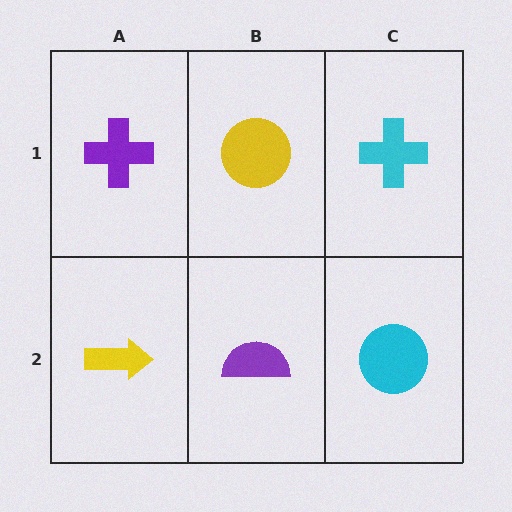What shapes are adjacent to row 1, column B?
A purple semicircle (row 2, column B), a purple cross (row 1, column A), a cyan cross (row 1, column C).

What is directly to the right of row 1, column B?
A cyan cross.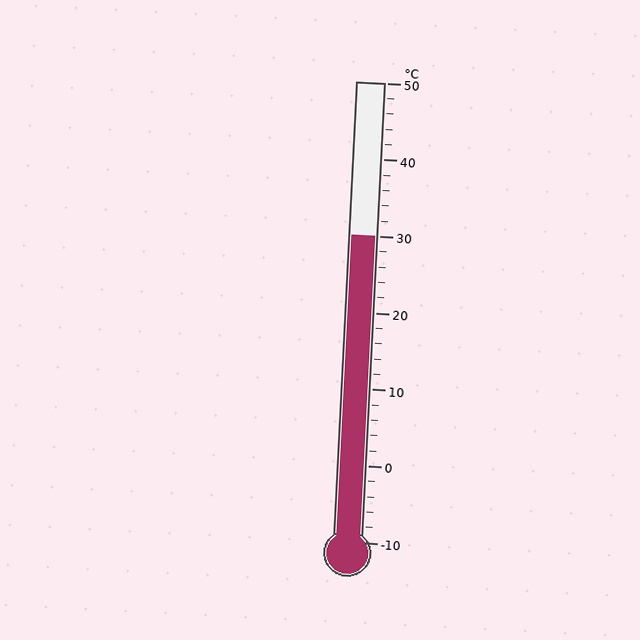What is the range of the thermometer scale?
The thermometer scale ranges from -10°C to 50°C.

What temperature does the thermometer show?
The thermometer shows approximately 30°C.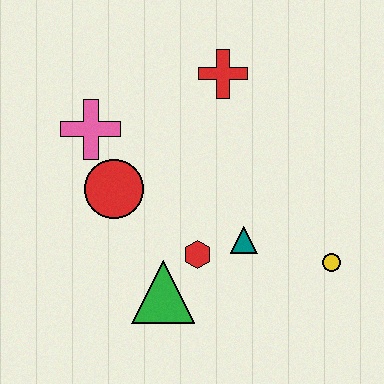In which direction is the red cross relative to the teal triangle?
The red cross is above the teal triangle.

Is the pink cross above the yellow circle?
Yes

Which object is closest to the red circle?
The pink cross is closest to the red circle.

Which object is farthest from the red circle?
The yellow circle is farthest from the red circle.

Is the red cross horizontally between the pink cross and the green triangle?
No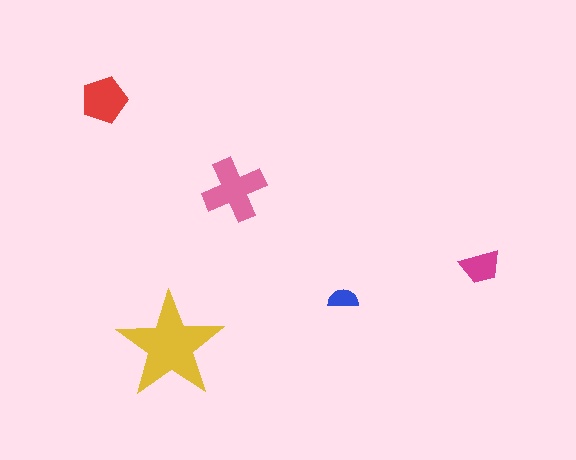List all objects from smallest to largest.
The blue semicircle, the magenta trapezoid, the red pentagon, the pink cross, the yellow star.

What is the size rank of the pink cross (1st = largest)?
2nd.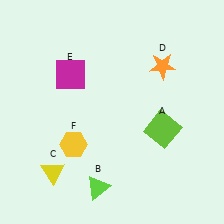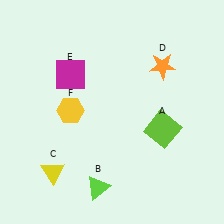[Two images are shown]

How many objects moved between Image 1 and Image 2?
1 object moved between the two images.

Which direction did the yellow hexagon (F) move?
The yellow hexagon (F) moved up.